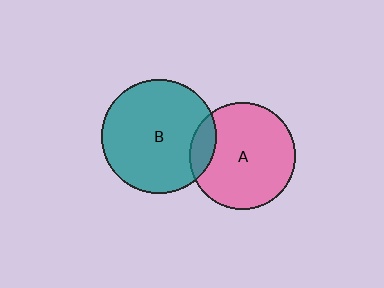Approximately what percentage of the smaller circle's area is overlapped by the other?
Approximately 15%.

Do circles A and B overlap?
Yes.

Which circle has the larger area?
Circle B (teal).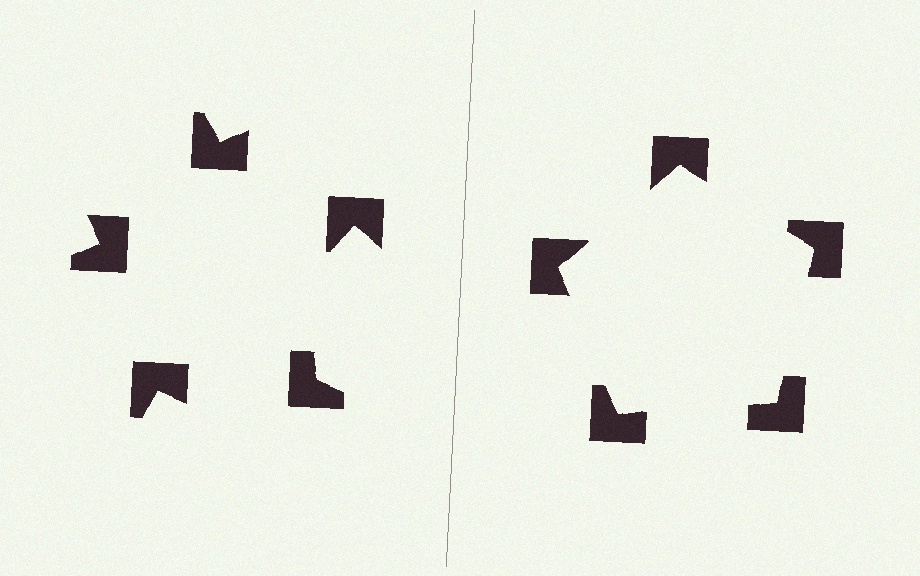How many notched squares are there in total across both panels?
10 — 5 on each side.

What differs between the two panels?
The notched squares are positioned identically on both sides; only the wedge orientations differ. On the right they align to a pentagon; on the left they are misaligned.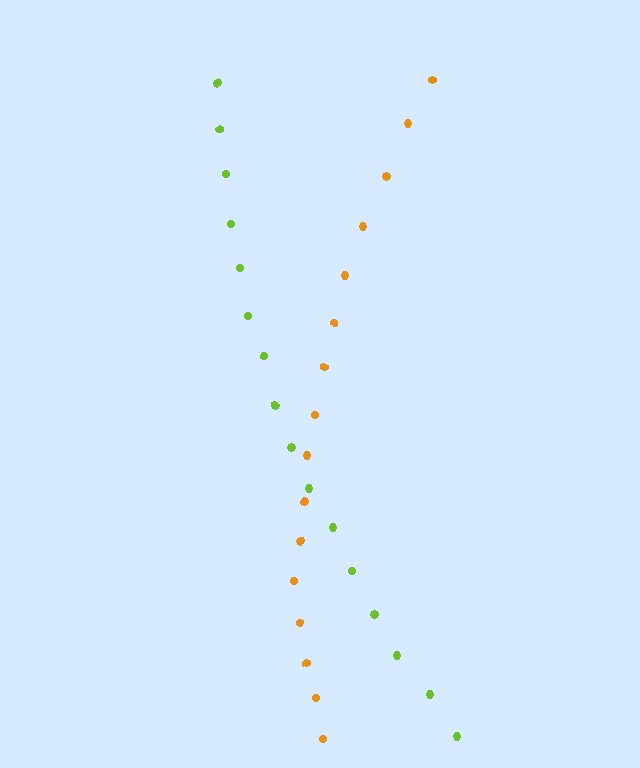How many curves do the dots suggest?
There are 2 distinct paths.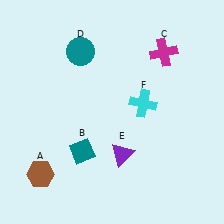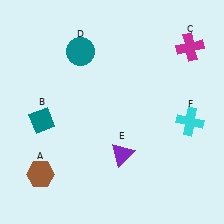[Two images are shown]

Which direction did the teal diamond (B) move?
The teal diamond (B) moved left.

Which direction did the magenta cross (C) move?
The magenta cross (C) moved right.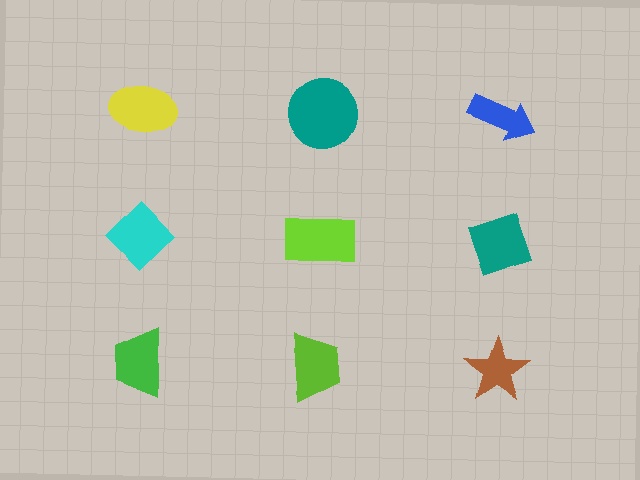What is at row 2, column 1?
A cyan diamond.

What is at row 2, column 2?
A lime rectangle.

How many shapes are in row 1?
3 shapes.